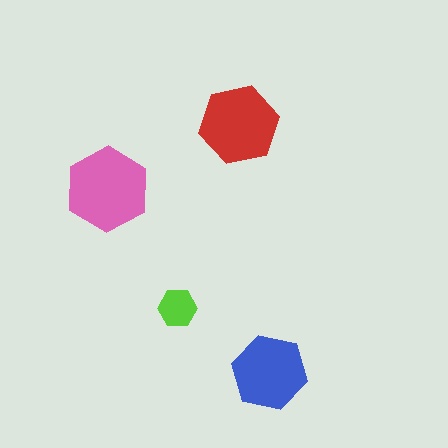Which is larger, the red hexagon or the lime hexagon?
The red one.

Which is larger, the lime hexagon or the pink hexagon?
The pink one.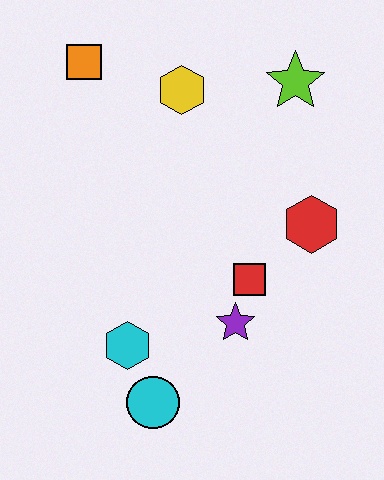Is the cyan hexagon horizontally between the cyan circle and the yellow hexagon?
No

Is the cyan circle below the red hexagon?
Yes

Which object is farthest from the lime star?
The cyan circle is farthest from the lime star.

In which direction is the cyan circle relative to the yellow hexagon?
The cyan circle is below the yellow hexagon.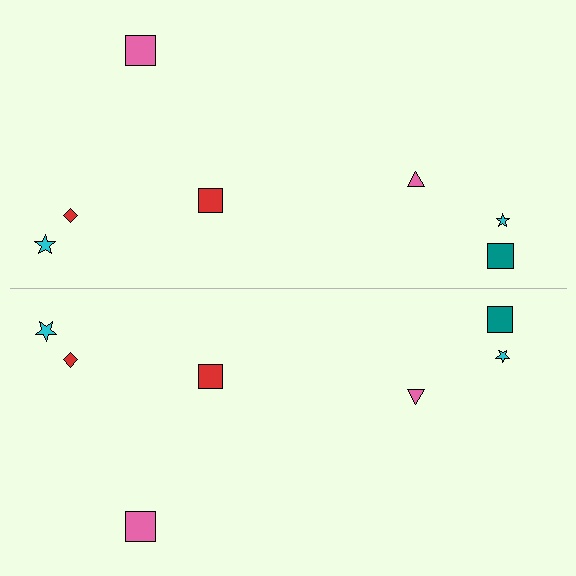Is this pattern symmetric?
Yes, this pattern has bilateral (reflection) symmetry.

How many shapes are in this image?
There are 14 shapes in this image.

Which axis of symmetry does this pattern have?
The pattern has a horizontal axis of symmetry running through the center of the image.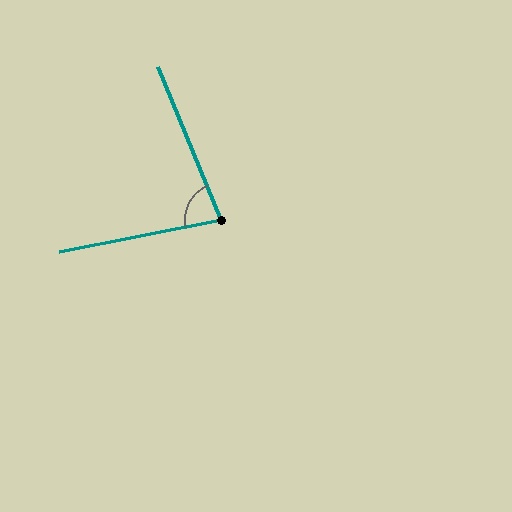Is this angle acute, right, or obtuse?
It is acute.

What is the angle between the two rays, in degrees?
Approximately 79 degrees.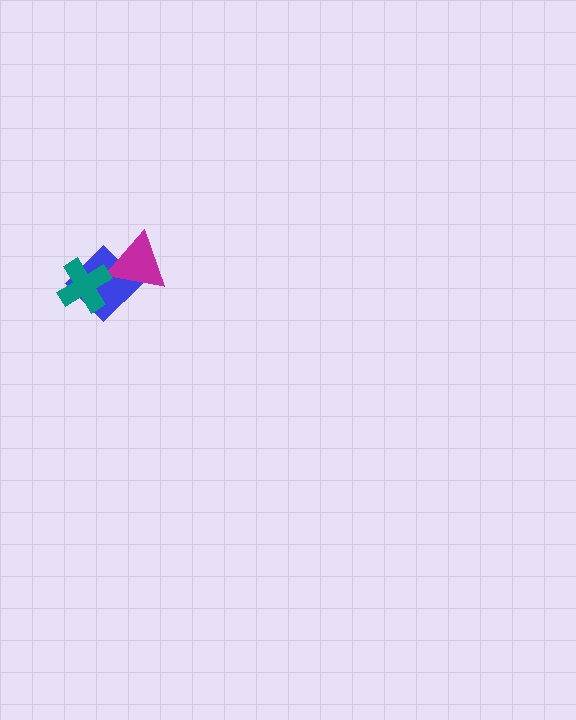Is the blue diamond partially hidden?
Yes, it is partially covered by another shape.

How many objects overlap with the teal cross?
1 object overlaps with the teal cross.